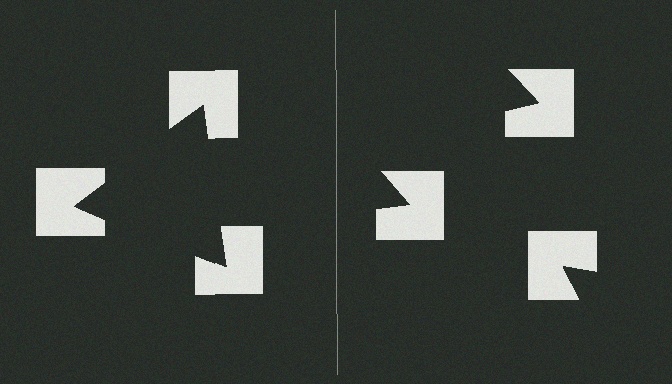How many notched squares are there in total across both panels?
6 — 3 on each side.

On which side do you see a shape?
An illusory triangle appears on the left side. On the right side the wedge cuts are rotated, so no coherent shape forms.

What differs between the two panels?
The notched squares are positioned identically on both sides; only the wedge orientations differ. On the left they align to a triangle; on the right they are misaligned.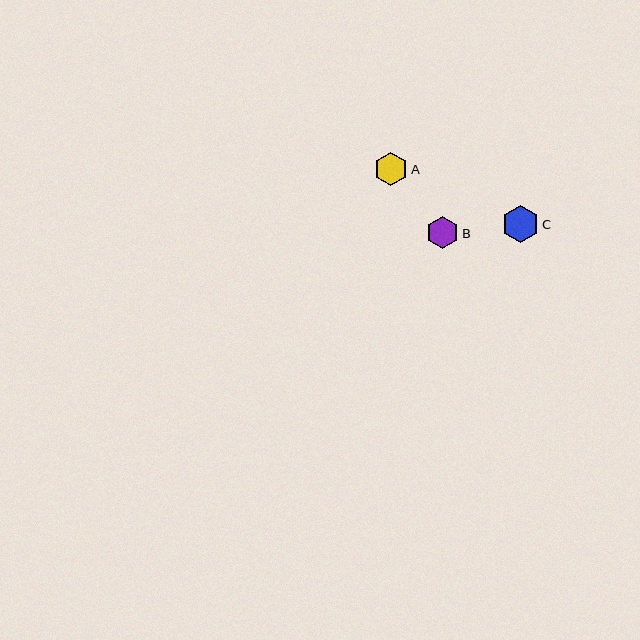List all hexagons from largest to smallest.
From largest to smallest: C, A, B.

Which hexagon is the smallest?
Hexagon B is the smallest with a size of approximately 32 pixels.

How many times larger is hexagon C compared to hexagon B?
Hexagon C is approximately 1.2 times the size of hexagon B.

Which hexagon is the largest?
Hexagon C is the largest with a size of approximately 37 pixels.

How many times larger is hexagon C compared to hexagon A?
Hexagon C is approximately 1.1 times the size of hexagon A.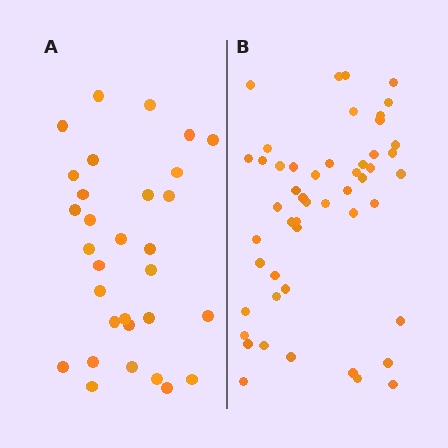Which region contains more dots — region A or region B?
Region B (the right region) has more dots.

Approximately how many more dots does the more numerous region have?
Region B has approximately 20 more dots than region A.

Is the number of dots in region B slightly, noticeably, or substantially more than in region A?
Region B has substantially more. The ratio is roughly 1.6 to 1.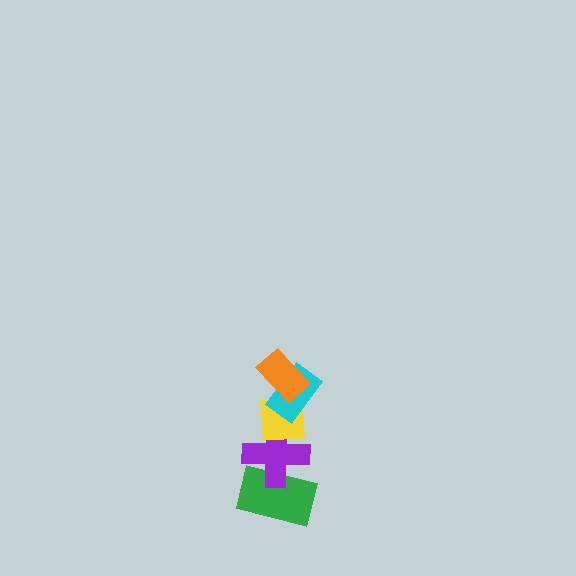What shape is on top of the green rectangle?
The purple cross is on top of the green rectangle.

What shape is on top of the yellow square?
The cyan rectangle is on top of the yellow square.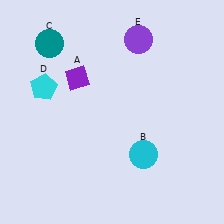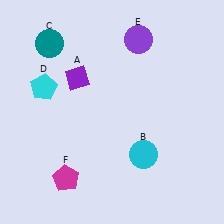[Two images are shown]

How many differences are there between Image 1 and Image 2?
There is 1 difference between the two images.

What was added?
A magenta pentagon (F) was added in Image 2.